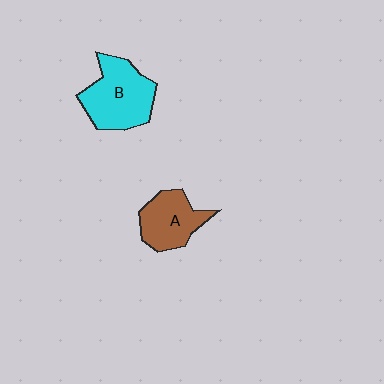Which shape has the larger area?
Shape B (cyan).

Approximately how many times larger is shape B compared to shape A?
Approximately 1.4 times.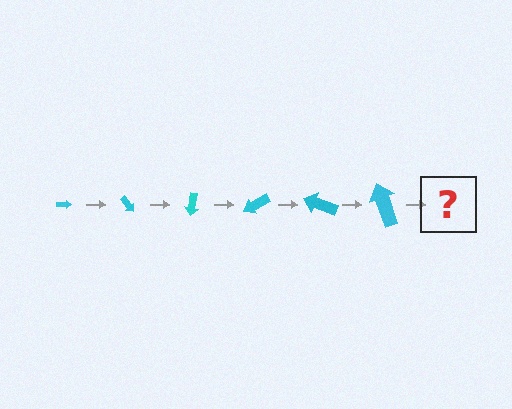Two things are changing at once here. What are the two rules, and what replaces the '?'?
The two rules are that the arrow grows larger each step and it rotates 50 degrees each step. The '?' should be an arrow, larger than the previous one and rotated 300 degrees from the start.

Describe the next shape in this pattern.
It should be an arrow, larger than the previous one and rotated 300 degrees from the start.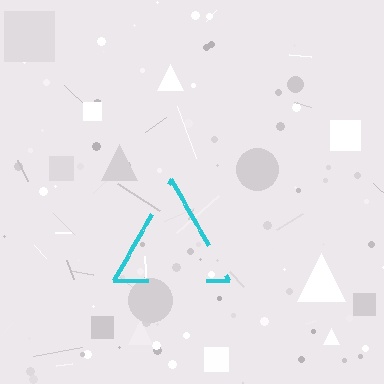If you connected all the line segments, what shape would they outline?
They would outline a triangle.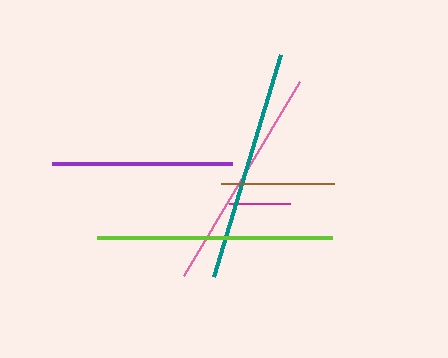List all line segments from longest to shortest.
From longest to shortest: lime, teal, pink, purple, brown, magenta.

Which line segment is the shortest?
The magenta line is the shortest at approximately 61 pixels.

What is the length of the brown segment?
The brown segment is approximately 113 pixels long.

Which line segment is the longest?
The lime line is the longest at approximately 235 pixels.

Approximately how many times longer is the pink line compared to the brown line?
The pink line is approximately 2.0 times the length of the brown line.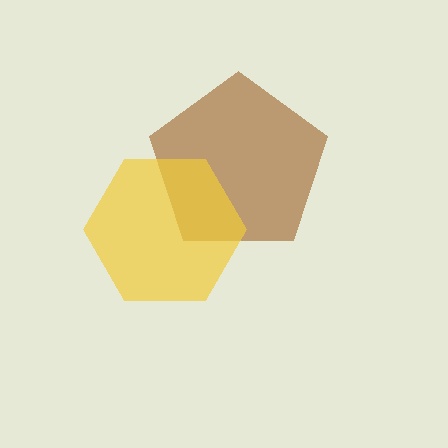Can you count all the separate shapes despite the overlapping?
Yes, there are 2 separate shapes.